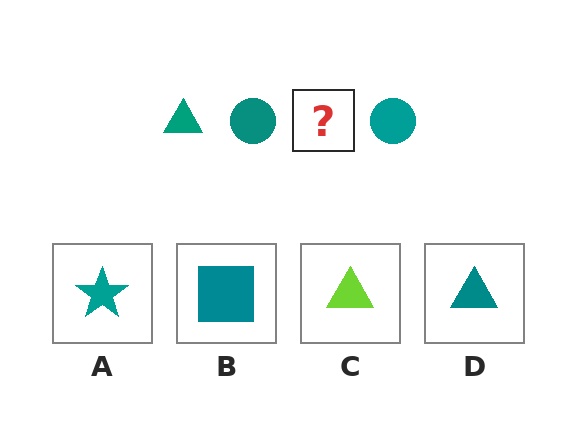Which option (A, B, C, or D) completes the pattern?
D.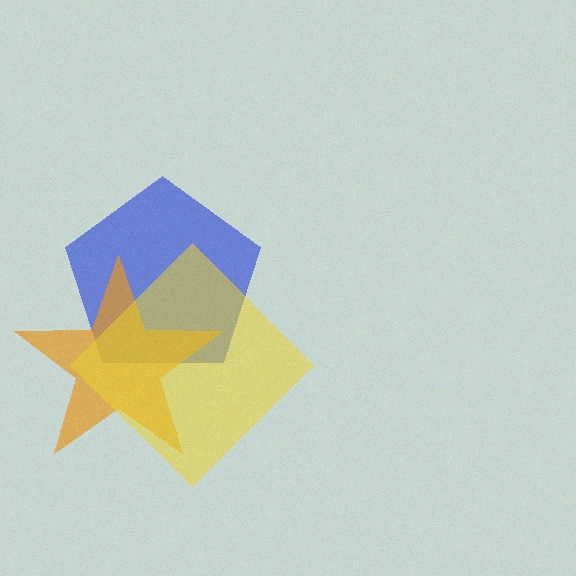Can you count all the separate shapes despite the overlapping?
Yes, there are 3 separate shapes.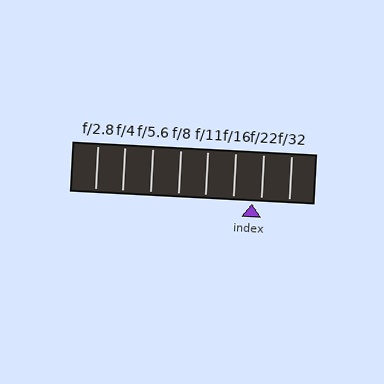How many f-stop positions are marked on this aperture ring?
There are 8 f-stop positions marked.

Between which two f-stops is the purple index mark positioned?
The index mark is between f/16 and f/22.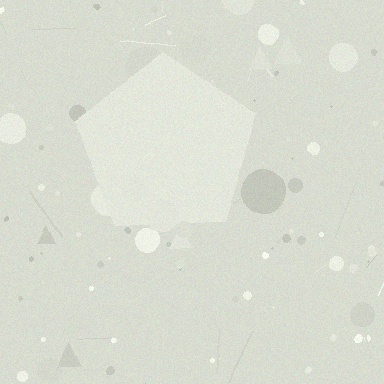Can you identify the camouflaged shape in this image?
The camouflaged shape is a pentagon.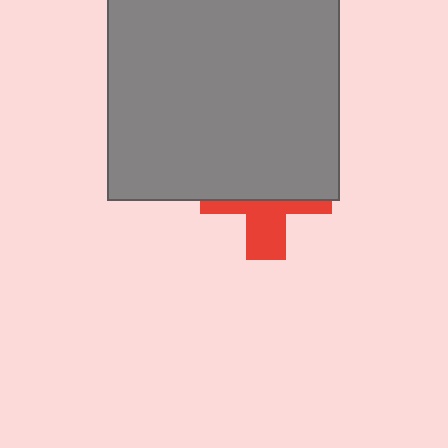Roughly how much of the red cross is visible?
A small part of it is visible (roughly 38%).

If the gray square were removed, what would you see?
You would see the complete red cross.